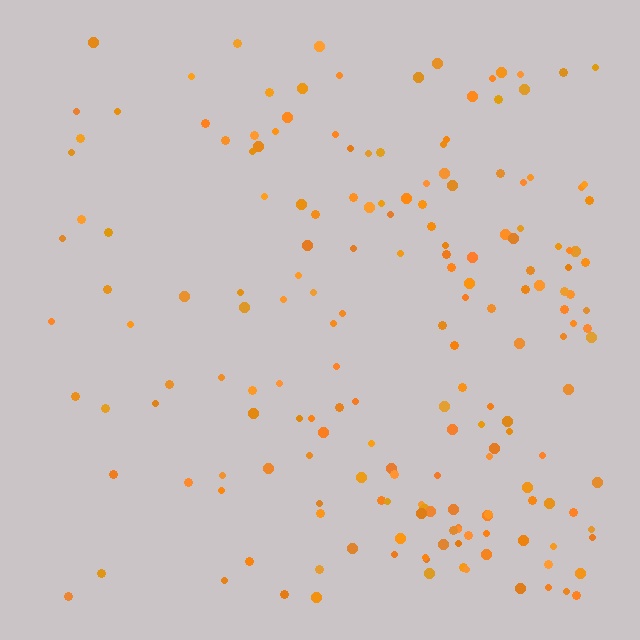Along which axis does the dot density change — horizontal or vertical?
Horizontal.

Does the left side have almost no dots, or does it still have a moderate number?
Still a moderate number, just noticeably fewer than the right.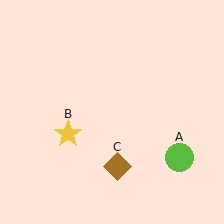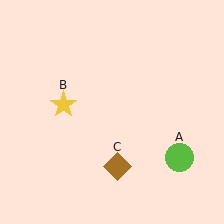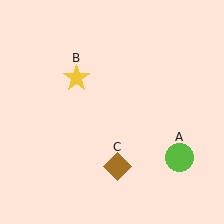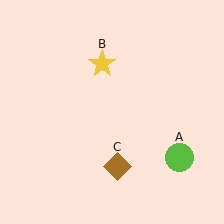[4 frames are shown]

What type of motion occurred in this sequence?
The yellow star (object B) rotated clockwise around the center of the scene.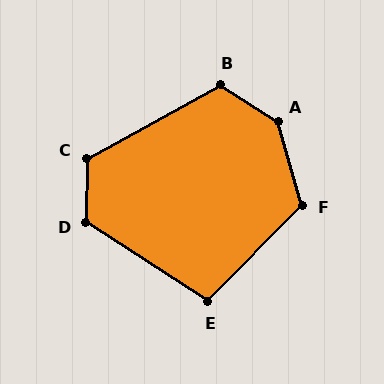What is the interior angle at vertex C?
Approximately 120 degrees (obtuse).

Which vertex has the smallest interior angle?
E, at approximately 101 degrees.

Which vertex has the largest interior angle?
A, at approximately 139 degrees.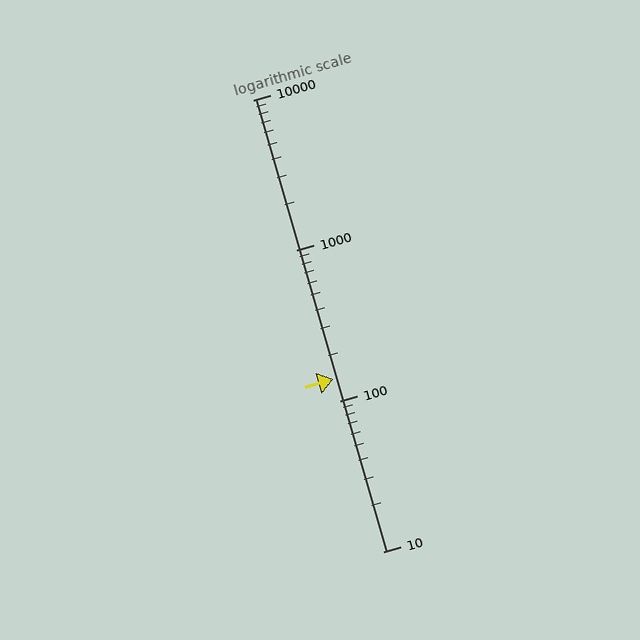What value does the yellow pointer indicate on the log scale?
The pointer indicates approximately 140.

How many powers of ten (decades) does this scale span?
The scale spans 3 decades, from 10 to 10000.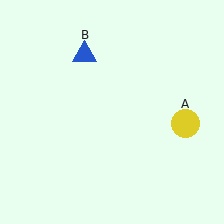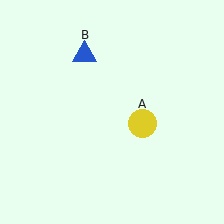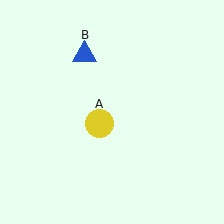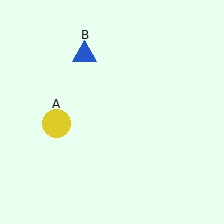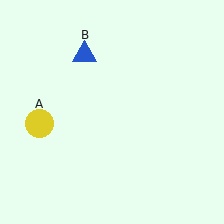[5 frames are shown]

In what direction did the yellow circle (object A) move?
The yellow circle (object A) moved left.